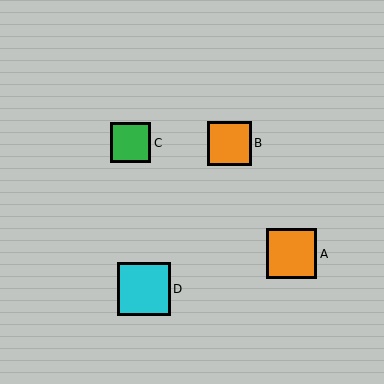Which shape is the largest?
The cyan square (labeled D) is the largest.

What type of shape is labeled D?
Shape D is a cyan square.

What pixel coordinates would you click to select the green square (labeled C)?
Click at (130, 143) to select the green square C.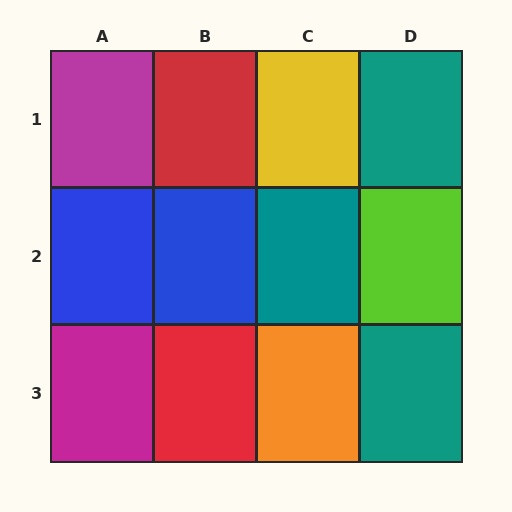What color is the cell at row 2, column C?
Teal.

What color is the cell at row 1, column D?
Teal.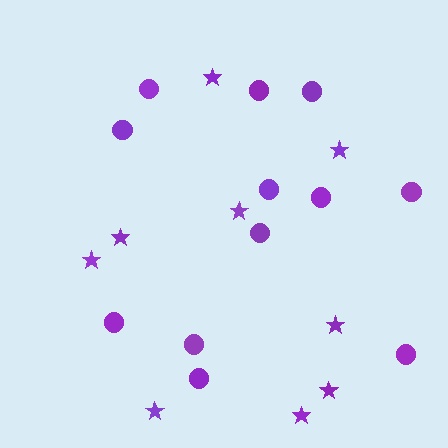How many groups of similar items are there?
There are 2 groups: one group of circles (12) and one group of stars (9).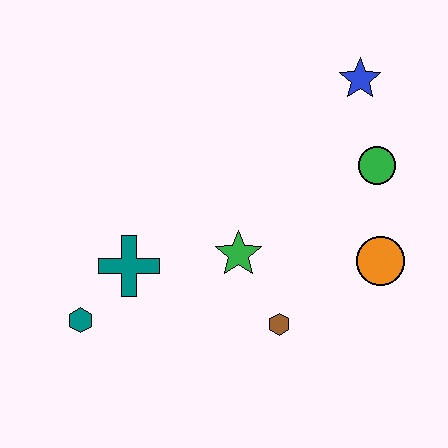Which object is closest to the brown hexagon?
The green star is closest to the brown hexagon.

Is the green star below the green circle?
Yes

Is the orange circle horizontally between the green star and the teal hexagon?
No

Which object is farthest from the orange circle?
The teal hexagon is farthest from the orange circle.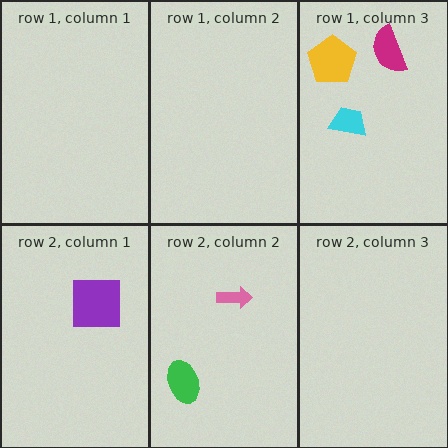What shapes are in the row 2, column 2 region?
The green ellipse, the pink arrow.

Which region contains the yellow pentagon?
The row 1, column 3 region.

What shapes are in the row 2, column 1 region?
The purple square.